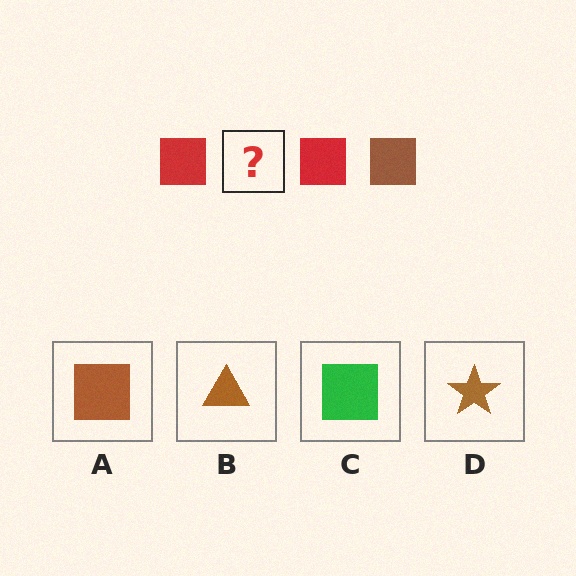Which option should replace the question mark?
Option A.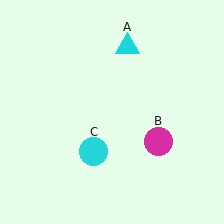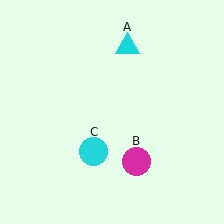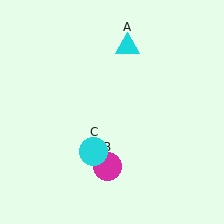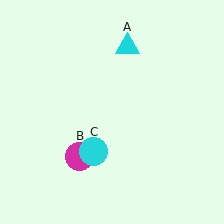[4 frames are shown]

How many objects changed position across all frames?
1 object changed position: magenta circle (object B).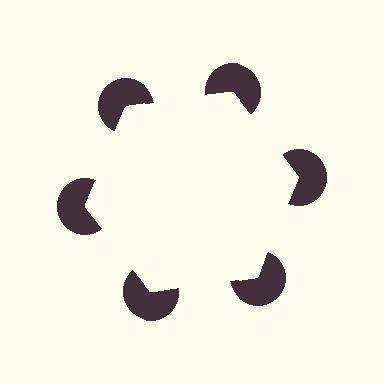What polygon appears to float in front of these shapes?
An illusory hexagon — its edges are inferred from the aligned wedge cuts in the pac-man discs, not physically drawn.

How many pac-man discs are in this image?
There are 6 — one at each vertex of the illusory hexagon.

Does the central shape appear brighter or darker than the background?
It typically appears slightly brighter than the background, even though no actual brightness change is drawn.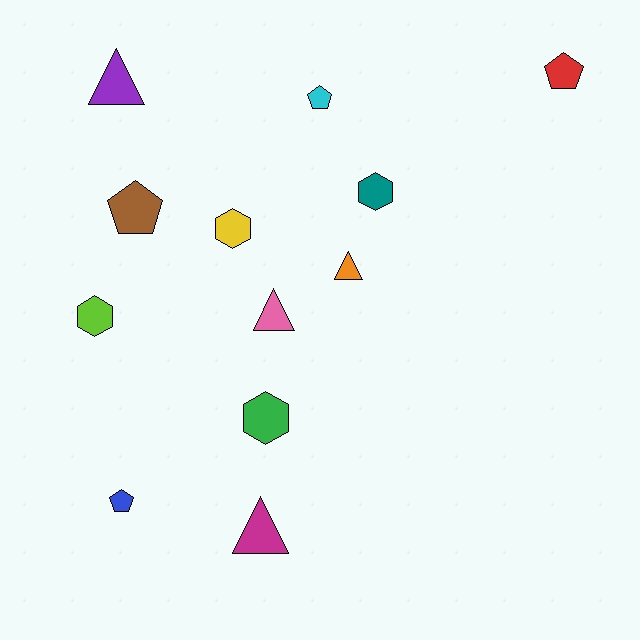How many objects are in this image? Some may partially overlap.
There are 12 objects.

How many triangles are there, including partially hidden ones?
There are 4 triangles.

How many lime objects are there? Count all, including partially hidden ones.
There is 1 lime object.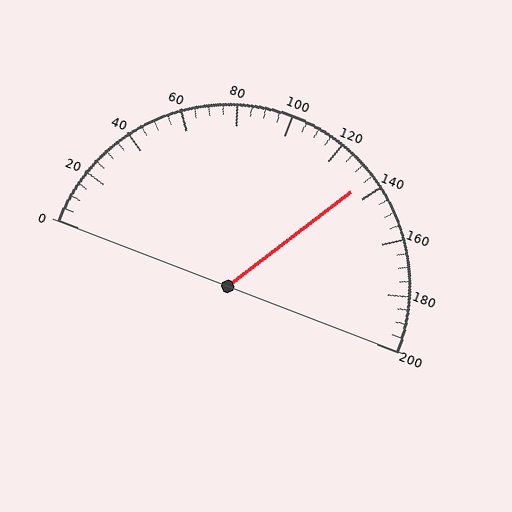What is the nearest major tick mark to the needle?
The nearest major tick mark is 140.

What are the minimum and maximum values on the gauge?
The gauge ranges from 0 to 200.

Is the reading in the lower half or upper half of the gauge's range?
The reading is in the upper half of the range (0 to 200).